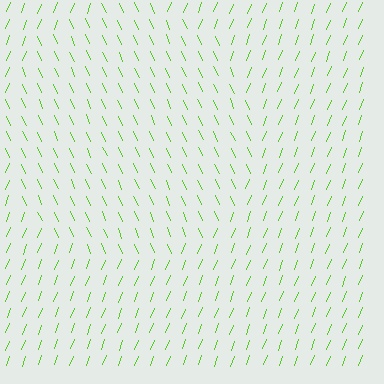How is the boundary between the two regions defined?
The boundary is defined purely by a change in line orientation (approximately 45 degrees difference). All lines are the same color and thickness.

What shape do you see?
I see a circle.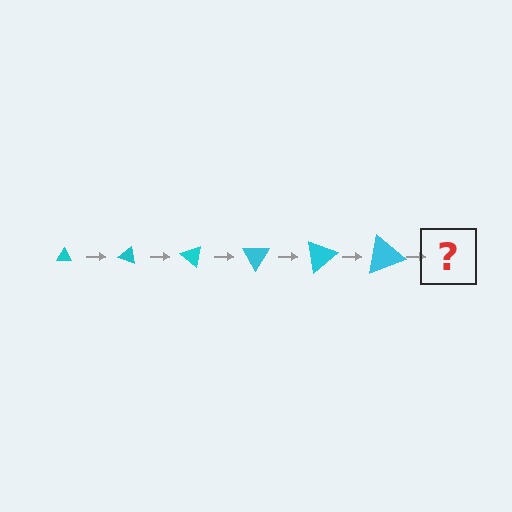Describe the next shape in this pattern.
It should be a triangle, larger than the previous one and rotated 120 degrees from the start.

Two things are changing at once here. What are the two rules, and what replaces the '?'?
The two rules are that the triangle grows larger each step and it rotates 20 degrees each step. The '?' should be a triangle, larger than the previous one and rotated 120 degrees from the start.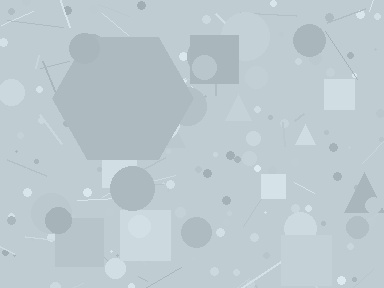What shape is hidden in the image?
A hexagon is hidden in the image.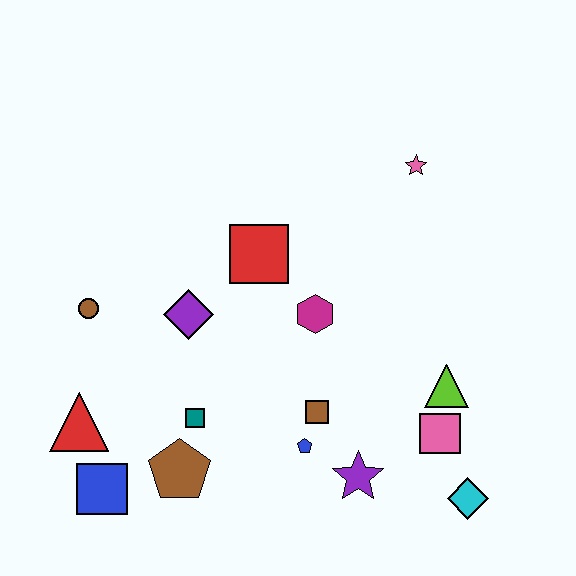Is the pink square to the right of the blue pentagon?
Yes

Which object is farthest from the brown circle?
The cyan diamond is farthest from the brown circle.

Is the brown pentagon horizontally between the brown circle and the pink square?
Yes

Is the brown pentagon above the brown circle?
No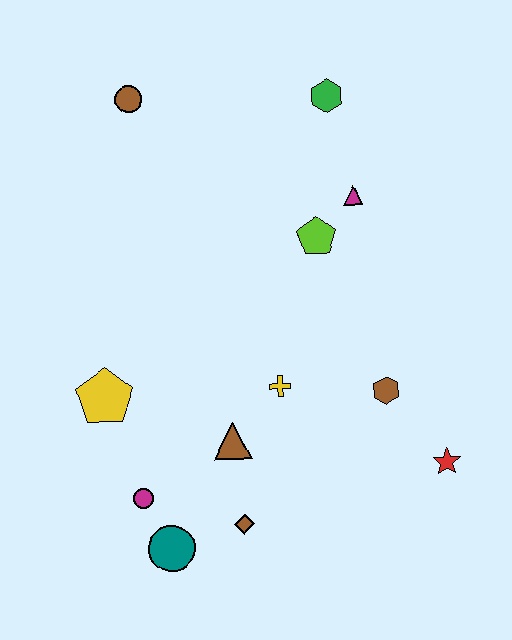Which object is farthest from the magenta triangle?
The teal circle is farthest from the magenta triangle.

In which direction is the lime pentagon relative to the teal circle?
The lime pentagon is above the teal circle.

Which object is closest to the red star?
The brown hexagon is closest to the red star.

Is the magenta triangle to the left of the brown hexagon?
Yes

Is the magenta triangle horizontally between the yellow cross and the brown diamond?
No